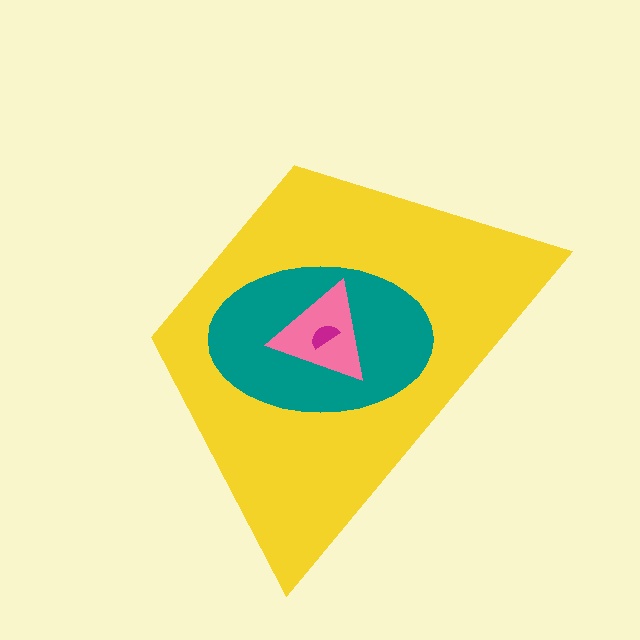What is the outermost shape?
The yellow trapezoid.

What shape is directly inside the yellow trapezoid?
The teal ellipse.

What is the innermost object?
The magenta semicircle.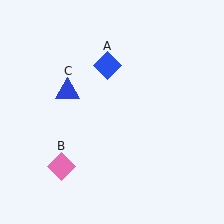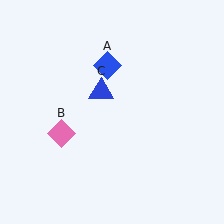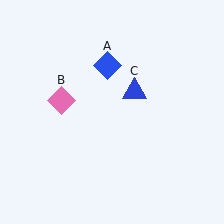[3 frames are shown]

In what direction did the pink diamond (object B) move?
The pink diamond (object B) moved up.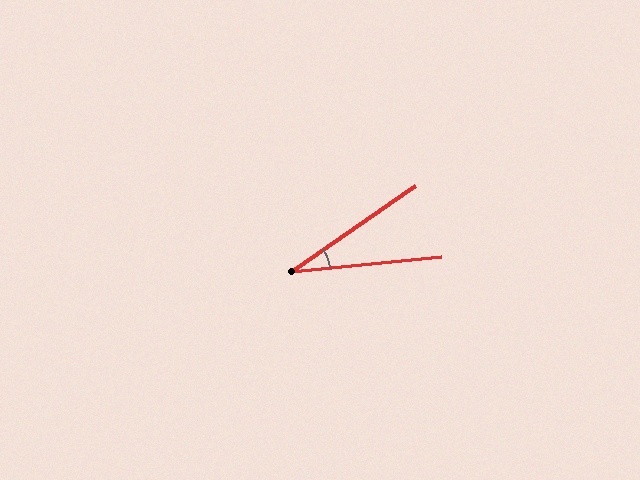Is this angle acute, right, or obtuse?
It is acute.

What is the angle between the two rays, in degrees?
Approximately 29 degrees.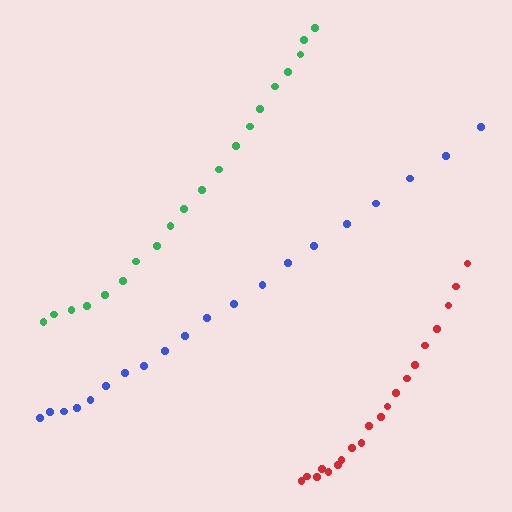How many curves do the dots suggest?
There are 3 distinct paths.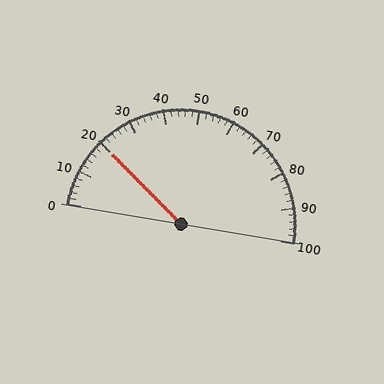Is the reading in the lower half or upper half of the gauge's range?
The reading is in the lower half of the range (0 to 100).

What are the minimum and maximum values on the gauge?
The gauge ranges from 0 to 100.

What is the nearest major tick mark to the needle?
The nearest major tick mark is 20.